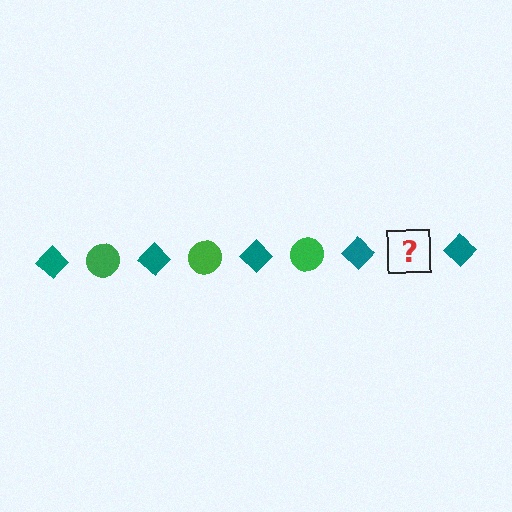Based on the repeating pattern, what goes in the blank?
The blank should be a green circle.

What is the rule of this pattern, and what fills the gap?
The rule is that the pattern alternates between teal diamond and green circle. The gap should be filled with a green circle.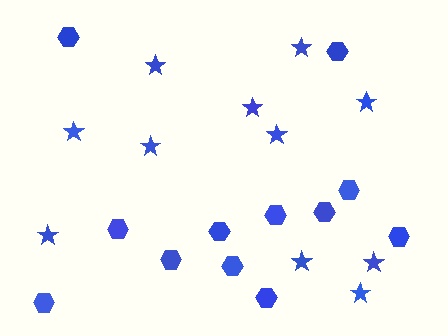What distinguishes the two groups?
There are 2 groups: one group of hexagons (12) and one group of stars (11).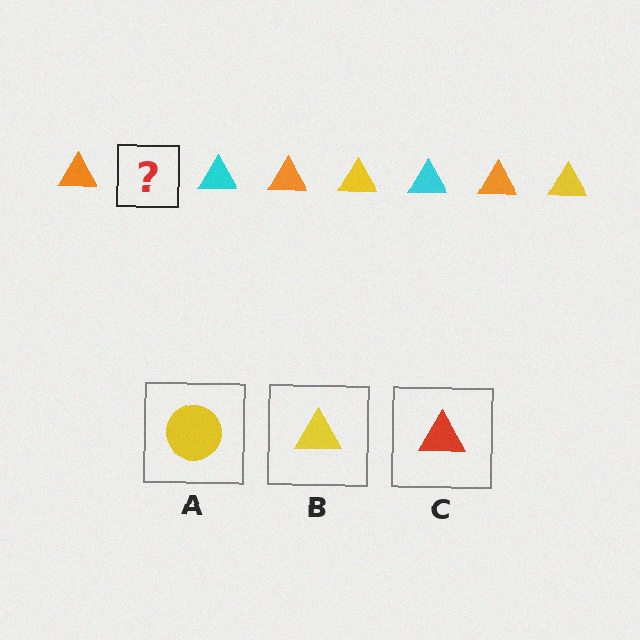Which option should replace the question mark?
Option B.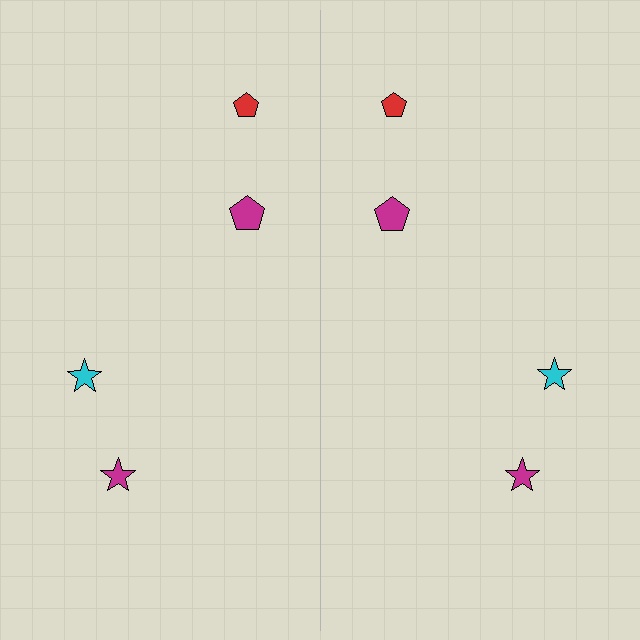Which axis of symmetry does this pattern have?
The pattern has a vertical axis of symmetry running through the center of the image.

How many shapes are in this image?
There are 8 shapes in this image.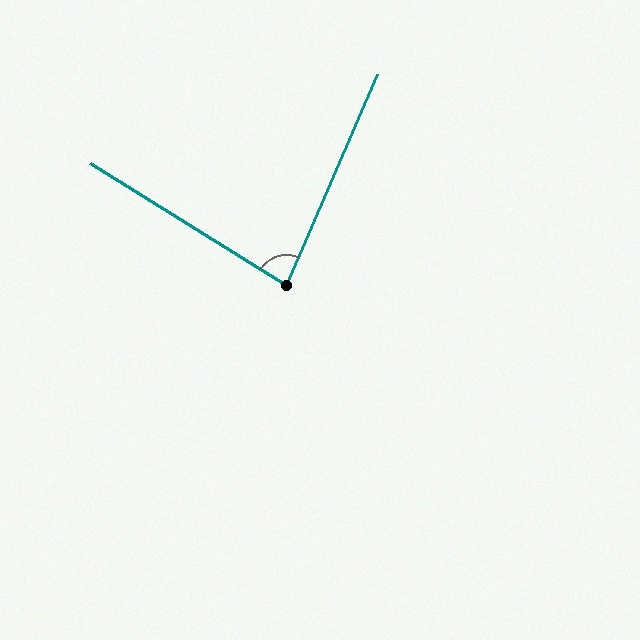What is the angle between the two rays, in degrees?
Approximately 81 degrees.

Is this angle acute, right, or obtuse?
It is acute.